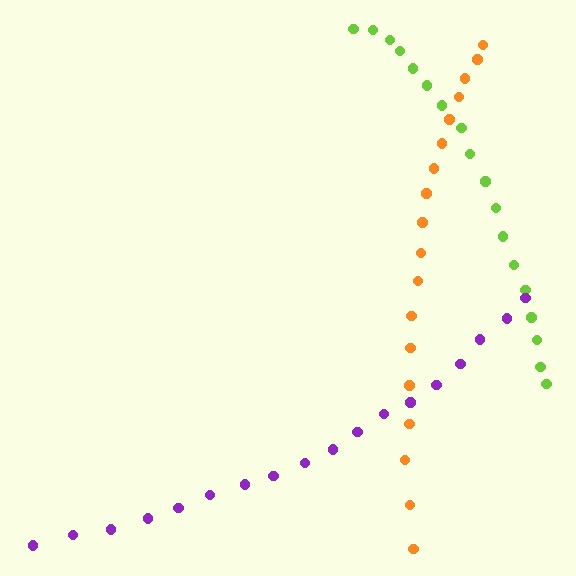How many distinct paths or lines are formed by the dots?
There are 3 distinct paths.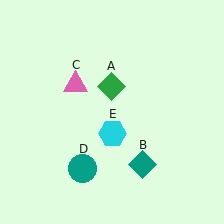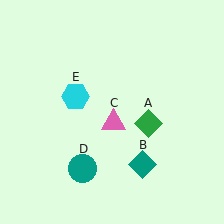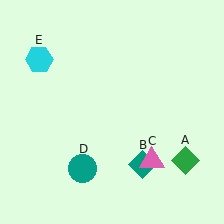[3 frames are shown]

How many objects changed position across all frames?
3 objects changed position: green diamond (object A), pink triangle (object C), cyan hexagon (object E).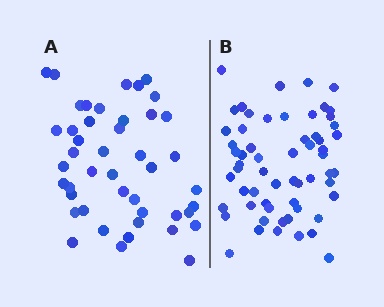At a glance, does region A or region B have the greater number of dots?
Region B (the right region) has more dots.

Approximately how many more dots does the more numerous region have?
Region B has approximately 15 more dots than region A.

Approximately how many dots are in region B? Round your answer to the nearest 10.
About 60 dots.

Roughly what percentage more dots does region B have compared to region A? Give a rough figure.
About 35% more.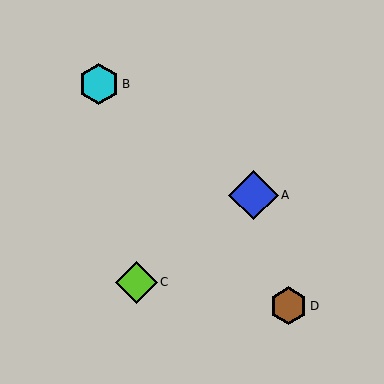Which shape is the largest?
The blue diamond (labeled A) is the largest.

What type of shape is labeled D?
Shape D is a brown hexagon.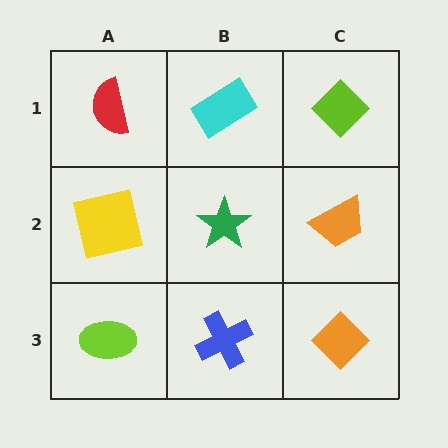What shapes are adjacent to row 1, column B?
A green star (row 2, column B), a red semicircle (row 1, column A), a lime diamond (row 1, column C).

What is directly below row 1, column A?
A yellow square.